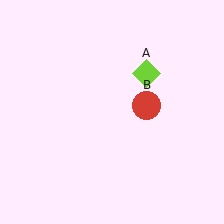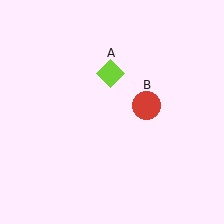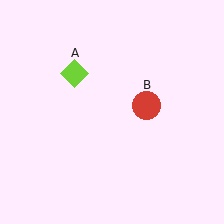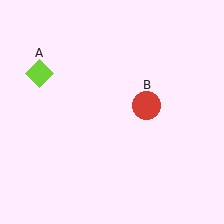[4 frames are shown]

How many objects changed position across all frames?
1 object changed position: lime diamond (object A).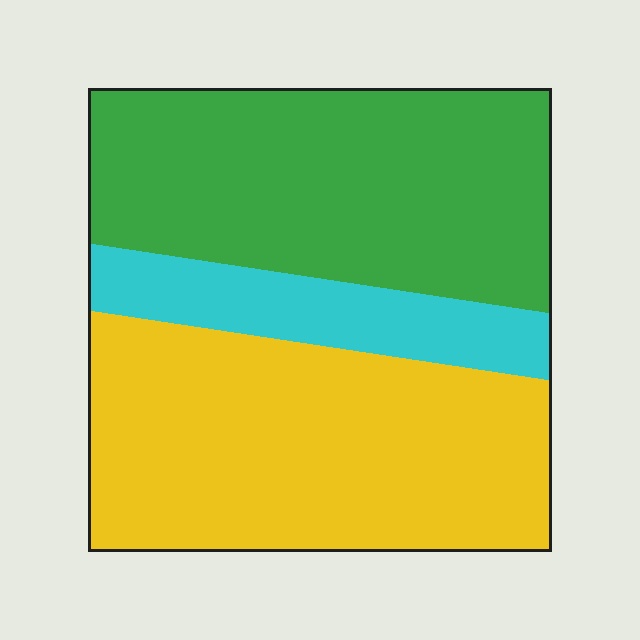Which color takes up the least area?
Cyan, at roughly 15%.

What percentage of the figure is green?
Green covers around 40% of the figure.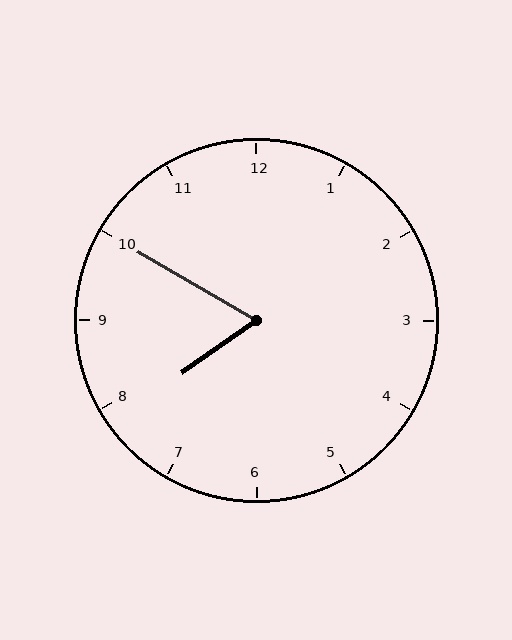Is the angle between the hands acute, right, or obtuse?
It is acute.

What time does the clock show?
7:50.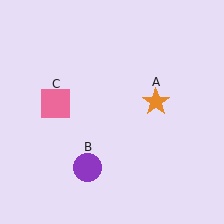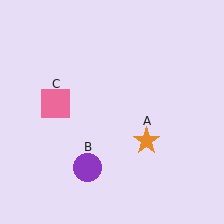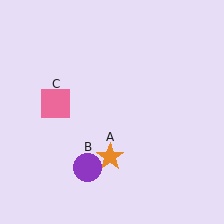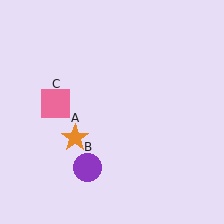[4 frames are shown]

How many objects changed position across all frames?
1 object changed position: orange star (object A).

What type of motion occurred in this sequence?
The orange star (object A) rotated clockwise around the center of the scene.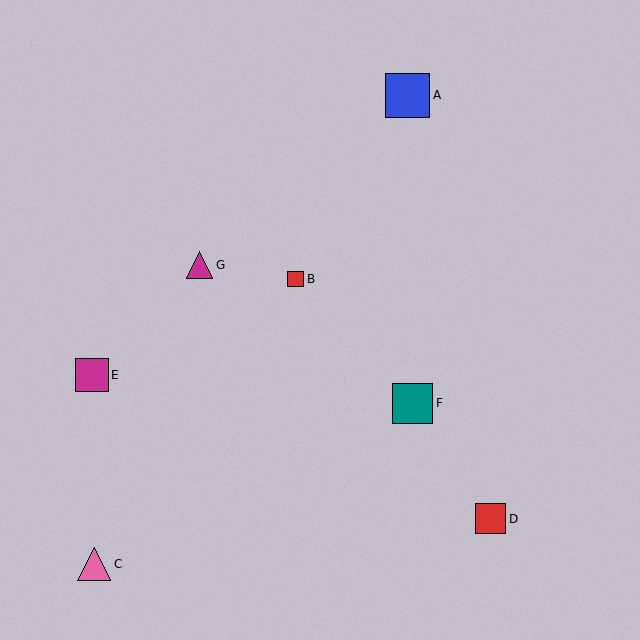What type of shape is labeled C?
Shape C is a pink triangle.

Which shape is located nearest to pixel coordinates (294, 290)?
The red square (labeled B) at (296, 279) is nearest to that location.